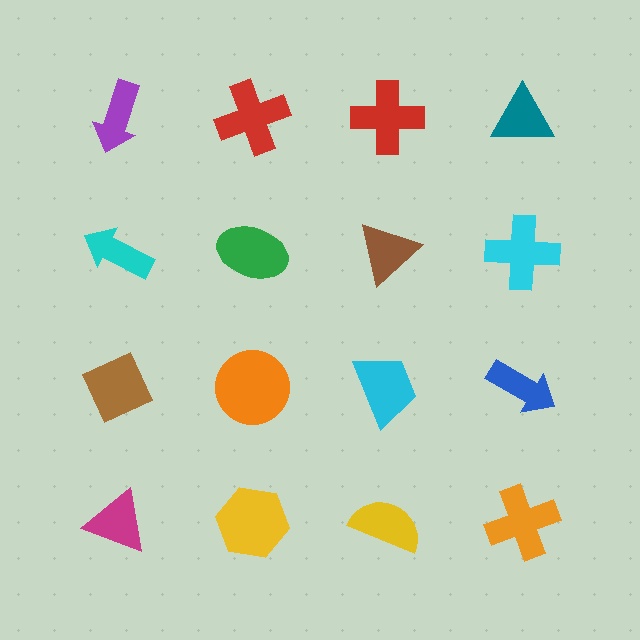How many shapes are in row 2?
4 shapes.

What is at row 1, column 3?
A red cross.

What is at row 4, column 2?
A yellow hexagon.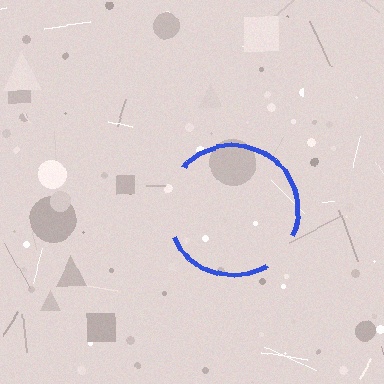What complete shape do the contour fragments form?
The contour fragments form a circle.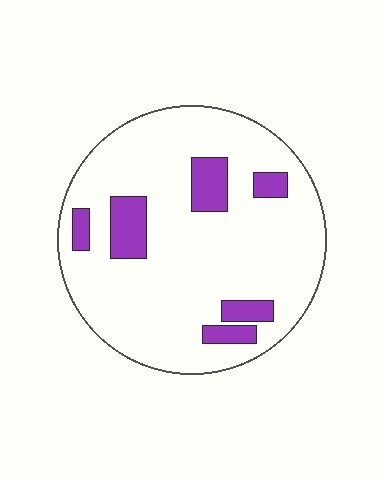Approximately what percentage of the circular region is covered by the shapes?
Approximately 15%.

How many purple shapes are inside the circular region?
6.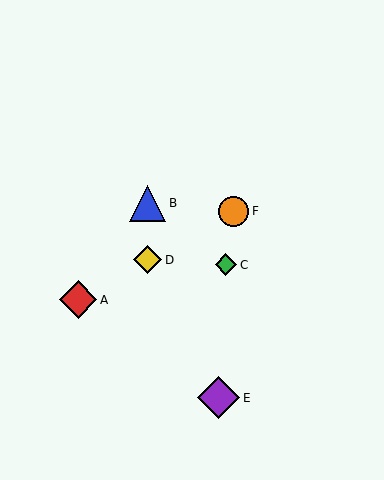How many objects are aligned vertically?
2 objects (B, D) are aligned vertically.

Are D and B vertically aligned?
Yes, both are at x≈148.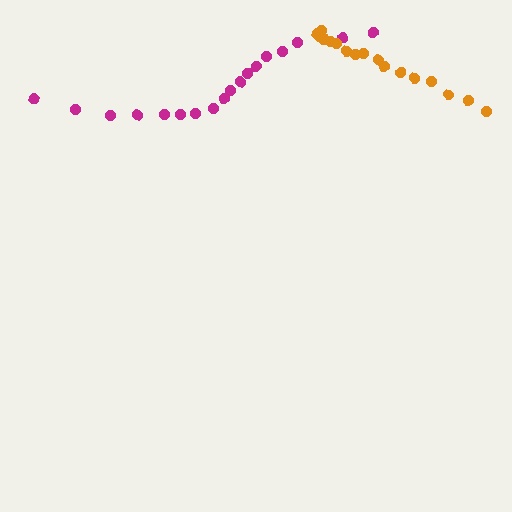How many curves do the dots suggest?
There are 2 distinct paths.